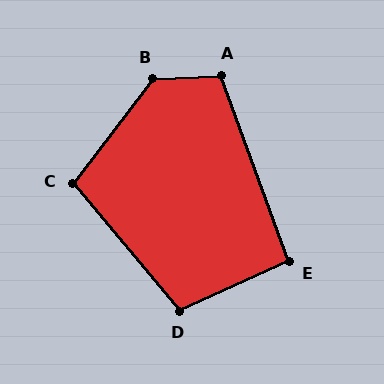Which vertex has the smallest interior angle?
E, at approximately 94 degrees.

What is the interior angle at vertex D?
Approximately 106 degrees (obtuse).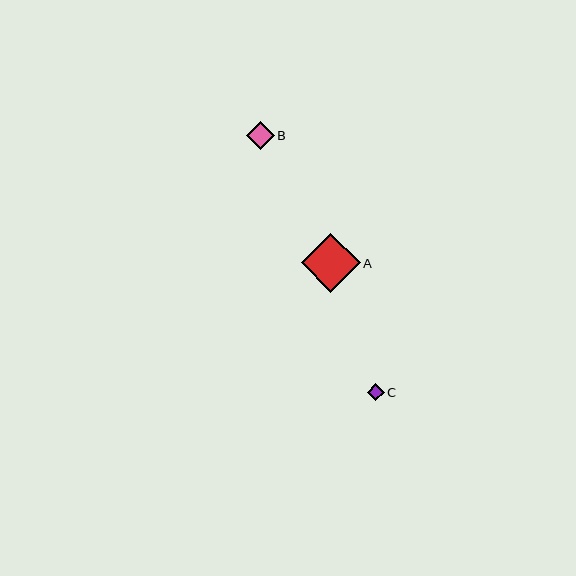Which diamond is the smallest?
Diamond C is the smallest with a size of approximately 17 pixels.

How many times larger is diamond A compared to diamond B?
Diamond A is approximately 2.1 times the size of diamond B.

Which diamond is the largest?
Diamond A is the largest with a size of approximately 59 pixels.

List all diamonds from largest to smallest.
From largest to smallest: A, B, C.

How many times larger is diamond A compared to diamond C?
Diamond A is approximately 3.4 times the size of diamond C.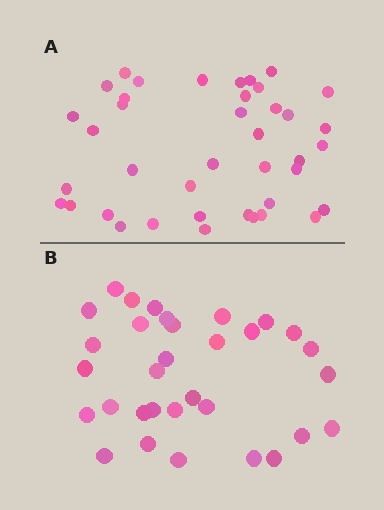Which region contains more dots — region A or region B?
Region A (the top region) has more dots.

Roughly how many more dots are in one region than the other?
Region A has roughly 8 or so more dots than region B.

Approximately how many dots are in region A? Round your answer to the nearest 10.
About 40 dots.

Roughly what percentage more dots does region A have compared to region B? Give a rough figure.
About 25% more.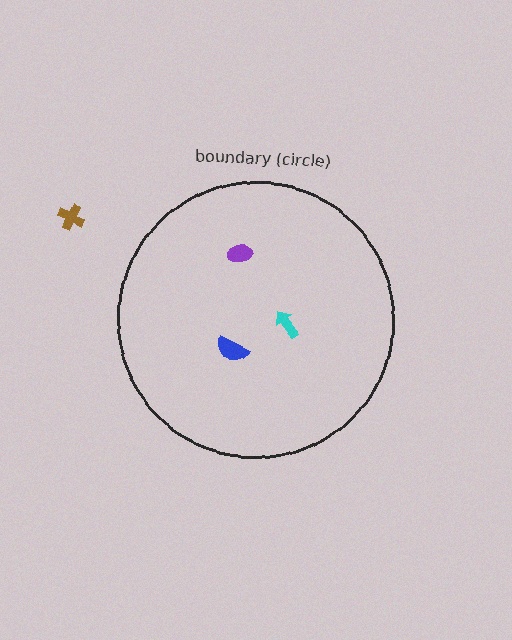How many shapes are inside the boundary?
3 inside, 1 outside.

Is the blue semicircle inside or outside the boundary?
Inside.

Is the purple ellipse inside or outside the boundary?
Inside.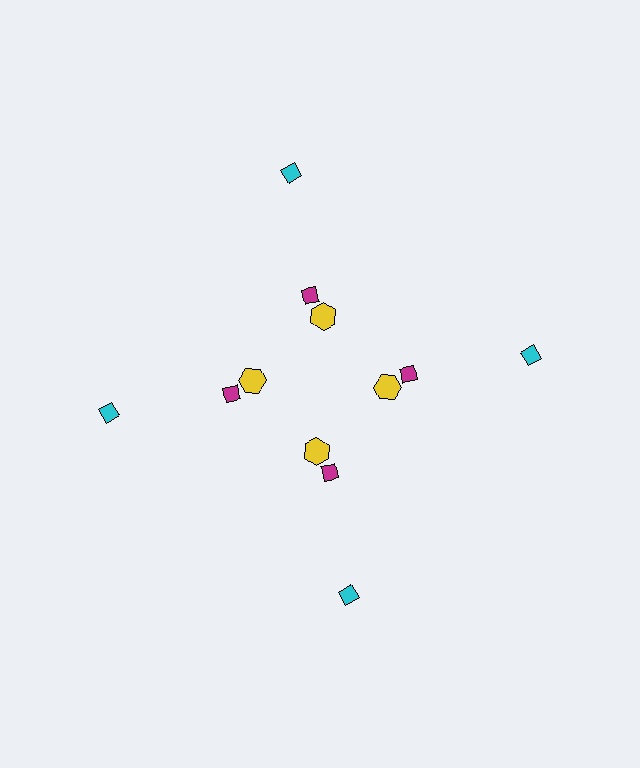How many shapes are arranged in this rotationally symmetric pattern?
There are 12 shapes, arranged in 4 groups of 3.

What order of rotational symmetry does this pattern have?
This pattern has 4-fold rotational symmetry.